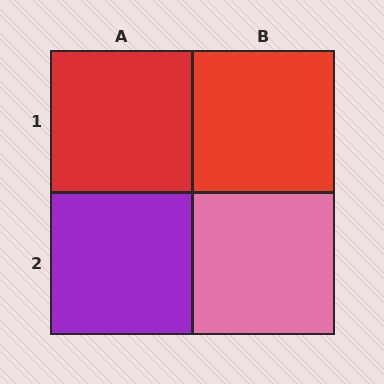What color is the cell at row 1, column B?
Red.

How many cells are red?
2 cells are red.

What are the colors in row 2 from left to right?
Purple, pink.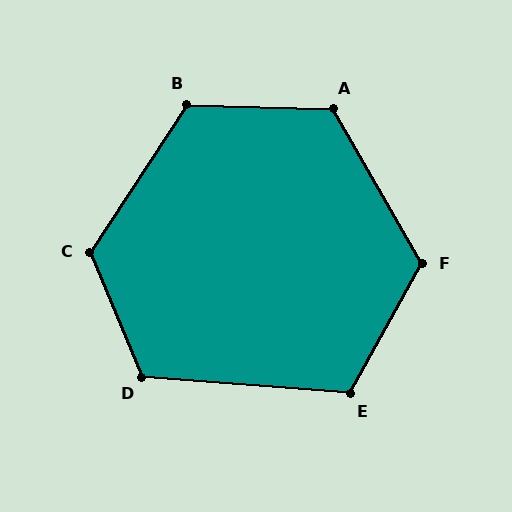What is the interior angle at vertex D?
Approximately 117 degrees (obtuse).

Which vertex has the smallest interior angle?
E, at approximately 115 degrees.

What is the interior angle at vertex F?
Approximately 121 degrees (obtuse).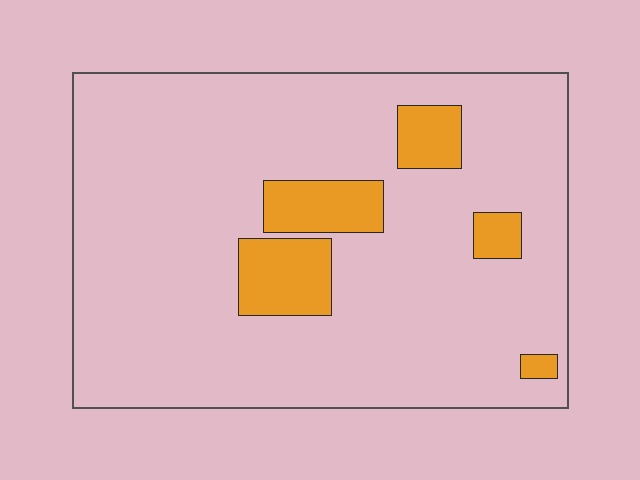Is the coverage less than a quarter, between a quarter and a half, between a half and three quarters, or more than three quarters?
Less than a quarter.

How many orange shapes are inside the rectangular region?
5.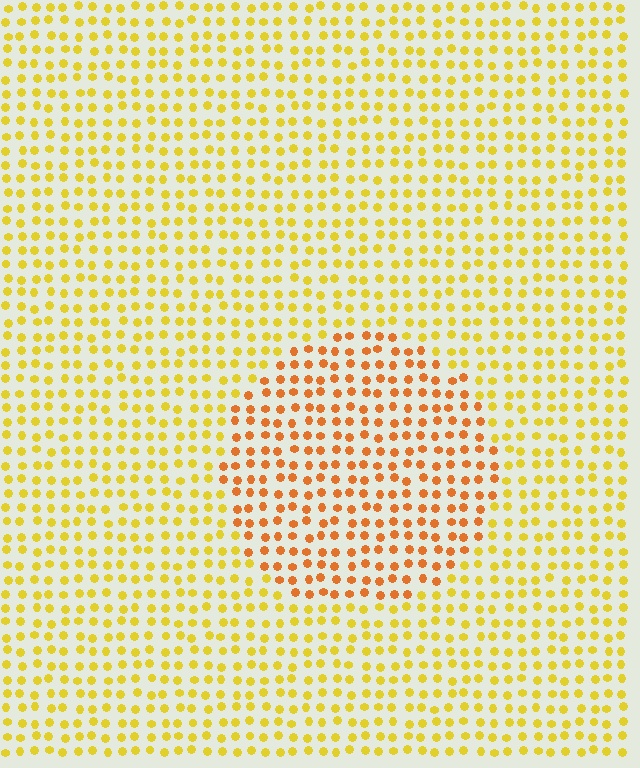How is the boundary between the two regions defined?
The boundary is defined purely by a slight shift in hue (about 31 degrees). Spacing, size, and orientation are identical on both sides.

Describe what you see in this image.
The image is filled with small yellow elements in a uniform arrangement. A circle-shaped region is visible where the elements are tinted to a slightly different hue, forming a subtle color boundary.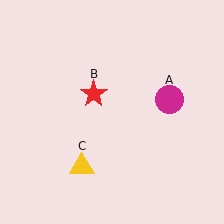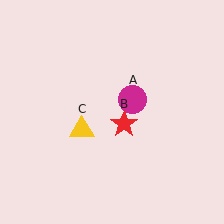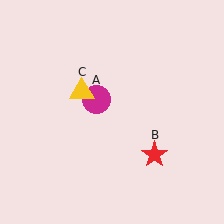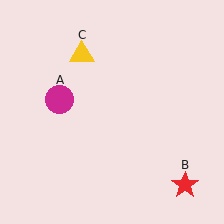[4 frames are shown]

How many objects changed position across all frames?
3 objects changed position: magenta circle (object A), red star (object B), yellow triangle (object C).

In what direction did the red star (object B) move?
The red star (object B) moved down and to the right.